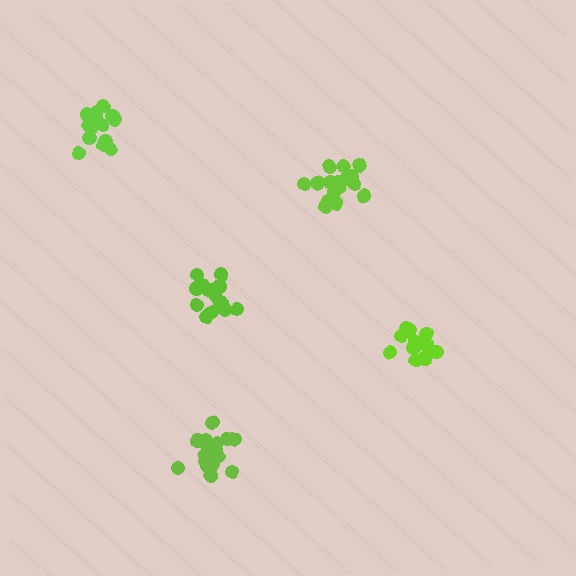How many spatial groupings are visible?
There are 5 spatial groupings.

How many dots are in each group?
Group 1: 19 dots, Group 2: 15 dots, Group 3: 13 dots, Group 4: 19 dots, Group 5: 15 dots (81 total).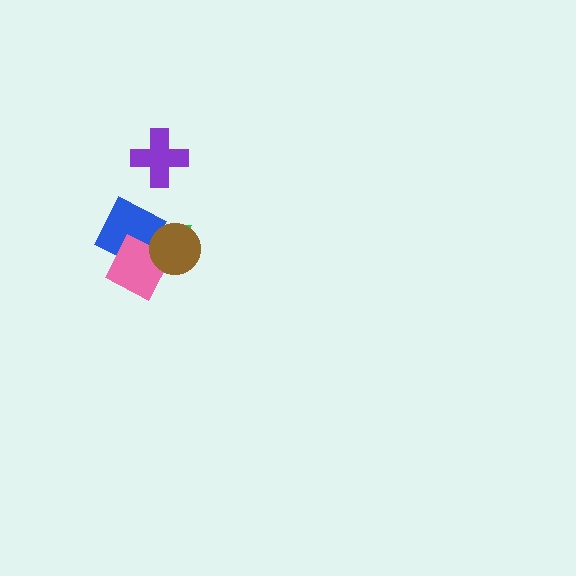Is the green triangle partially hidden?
Yes, it is partially covered by another shape.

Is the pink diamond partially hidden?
Yes, it is partially covered by another shape.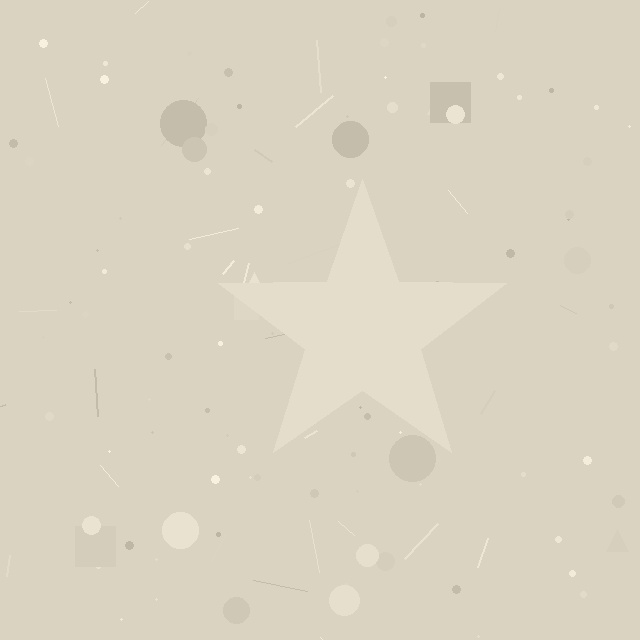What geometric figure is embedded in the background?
A star is embedded in the background.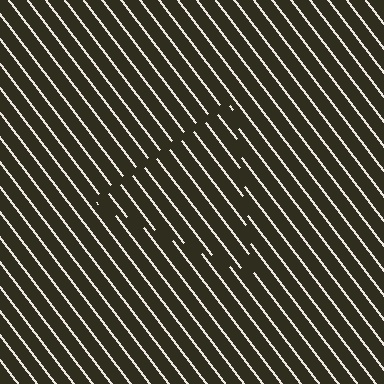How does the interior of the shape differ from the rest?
The interior of the shape contains the same grating, shifted by half a period — the contour is defined by the phase discontinuity where line-ends from the inner and outer gratings abut.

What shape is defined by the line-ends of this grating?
An illusory triangle. The interior of the shape contains the same grating, shifted by half a period — the contour is defined by the phase discontinuity where line-ends from the inner and outer gratings abut.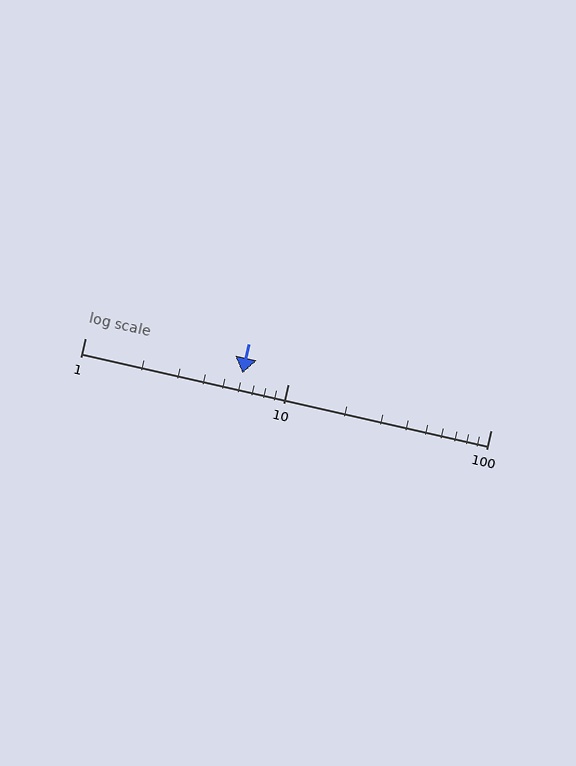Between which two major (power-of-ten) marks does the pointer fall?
The pointer is between 1 and 10.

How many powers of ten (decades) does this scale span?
The scale spans 2 decades, from 1 to 100.